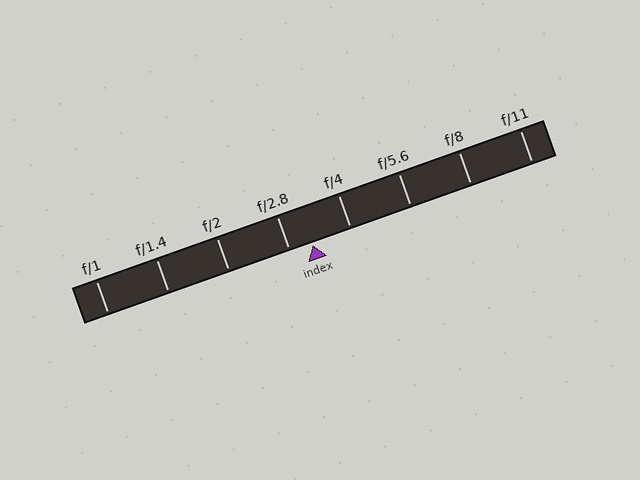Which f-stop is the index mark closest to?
The index mark is closest to f/2.8.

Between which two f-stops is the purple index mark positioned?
The index mark is between f/2.8 and f/4.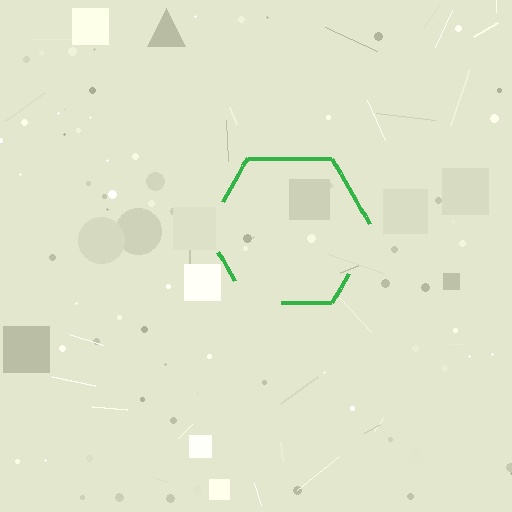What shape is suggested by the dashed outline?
The dashed outline suggests a hexagon.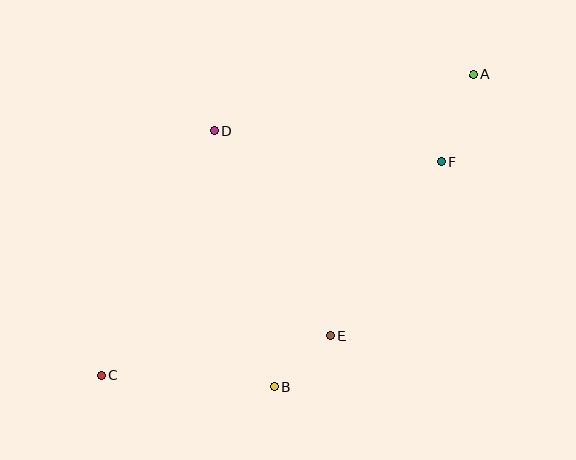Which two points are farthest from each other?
Points A and C are farthest from each other.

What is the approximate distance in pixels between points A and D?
The distance between A and D is approximately 265 pixels.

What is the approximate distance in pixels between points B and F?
The distance between B and F is approximately 280 pixels.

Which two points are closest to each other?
Points B and E are closest to each other.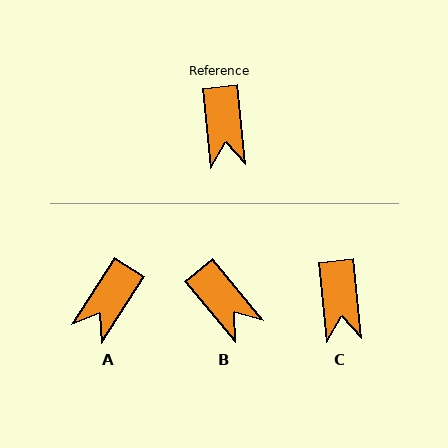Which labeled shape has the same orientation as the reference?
C.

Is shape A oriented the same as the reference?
No, it is off by about 38 degrees.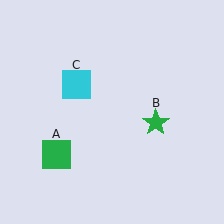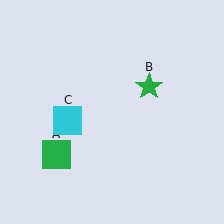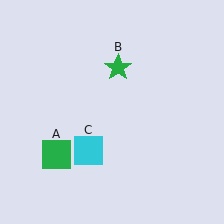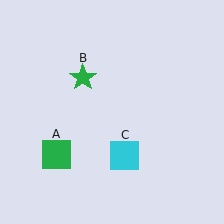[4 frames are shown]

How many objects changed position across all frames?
2 objects changed position: green star (object B), cyan square (object C).